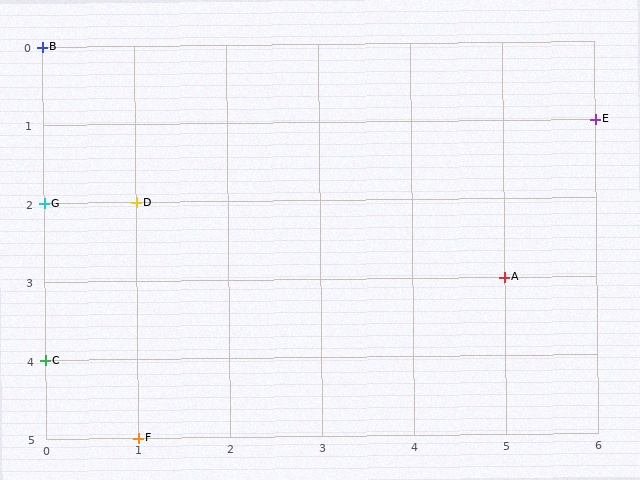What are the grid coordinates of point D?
Point D is at grid coordinates (1, 2).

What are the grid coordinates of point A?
Point A is at grid coordinates (5, 3).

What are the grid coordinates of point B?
Point B is at grid coordinates (0, 0).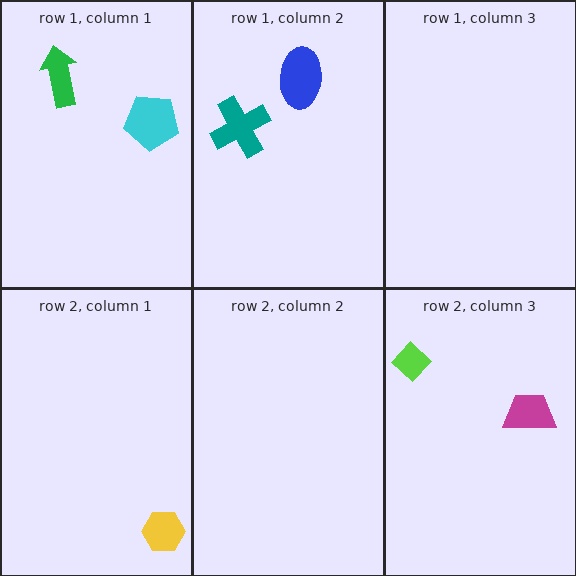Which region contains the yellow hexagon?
The row 2, column 1 region.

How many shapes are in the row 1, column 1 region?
2.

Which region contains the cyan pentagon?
The row 1, column 1 region.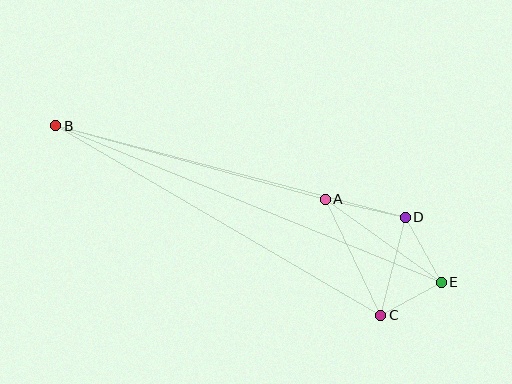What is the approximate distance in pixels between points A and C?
The distance between A and C is approximately 128 pixels.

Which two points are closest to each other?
Points C and E are closest to each other.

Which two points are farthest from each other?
Points B and E are farthest from each other.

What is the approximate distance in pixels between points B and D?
The distance between B and D is approximately 361 pixels.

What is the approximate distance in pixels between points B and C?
The distance between B and C is approximately 376 pixels.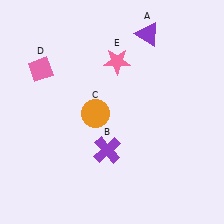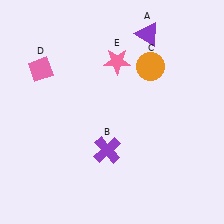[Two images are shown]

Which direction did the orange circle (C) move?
The orange circle (C) moved right.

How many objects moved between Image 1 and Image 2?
1 object moved between the two images.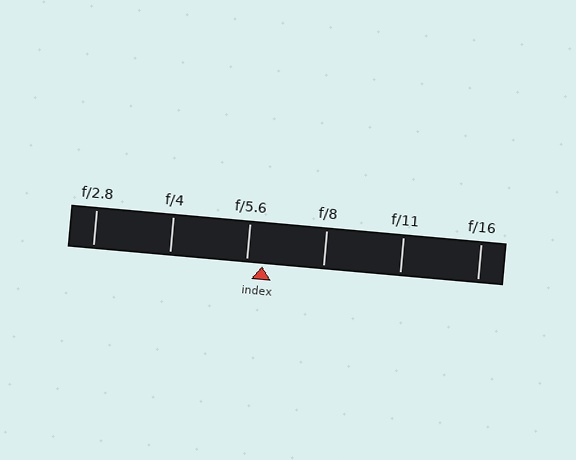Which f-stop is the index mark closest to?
The index mark is closest to f/5.6.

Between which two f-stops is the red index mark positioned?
The index mark is between f/5.6 and f/8.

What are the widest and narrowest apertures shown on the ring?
The widest aperture shown is f/2.8 and the narrowest is f/16.